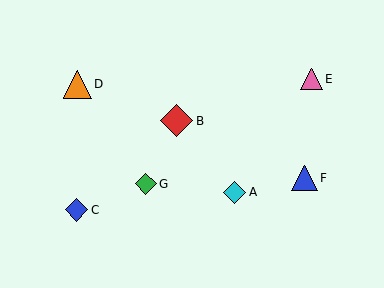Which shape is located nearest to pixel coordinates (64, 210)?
The blue diamond (labeled C) at (77, 210) is nearest to that location.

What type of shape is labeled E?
Shape E is a pink triangle.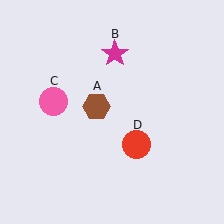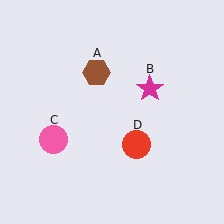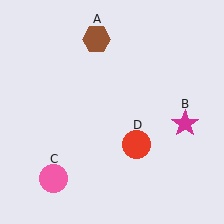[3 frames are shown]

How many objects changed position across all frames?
3 objects changed position: brown hexagon (object A), magenta star (object B), pink circle (object C).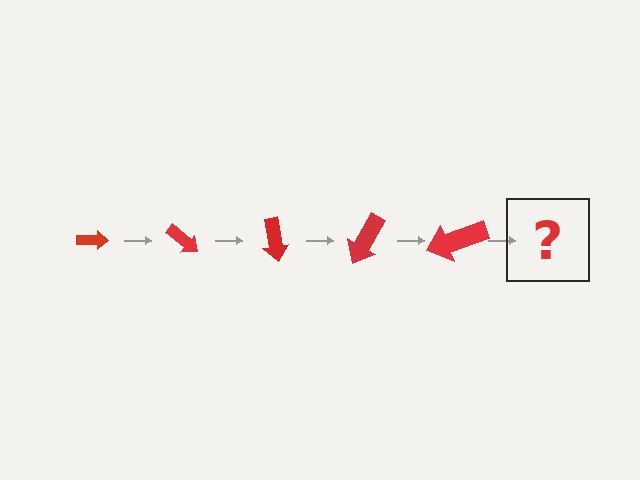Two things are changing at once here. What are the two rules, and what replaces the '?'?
The two rules are that the arrow grows larger each step and it rotates 40 degrees each step. The '?' should be an arrow, larger than the previous one and rotated 200 degrees from the start.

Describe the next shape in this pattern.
It should be an arrow, larger than the previous one and rotated 200 degrees from the start.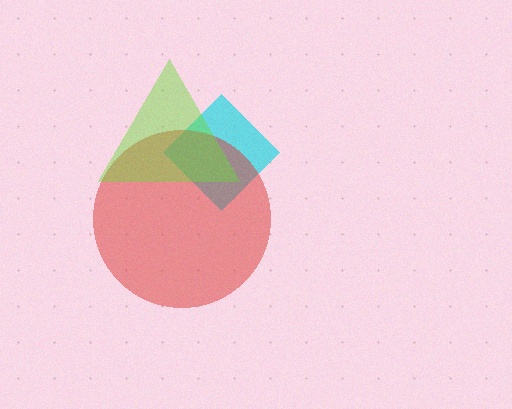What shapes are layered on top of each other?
The layered shapes are: a cyan diamond, a red circle, a lime triangle.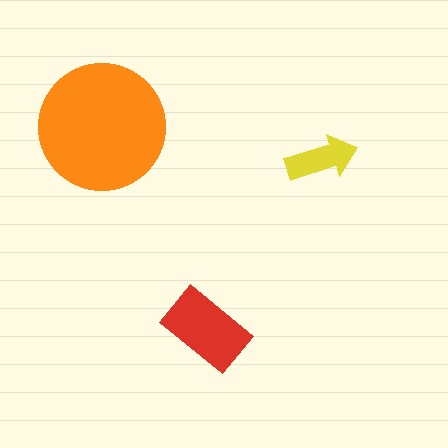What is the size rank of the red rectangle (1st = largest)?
2nd.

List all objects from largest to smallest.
The orange circle, the red rectangle, the yellow arrow.